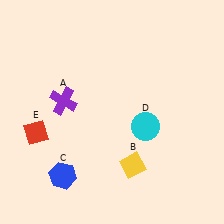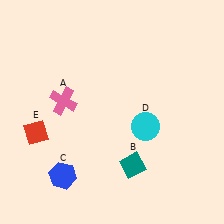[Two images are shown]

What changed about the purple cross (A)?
In Image 1, A is purple. In Image 2, it changed to pink.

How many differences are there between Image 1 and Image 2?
There are 2 differences between the two images.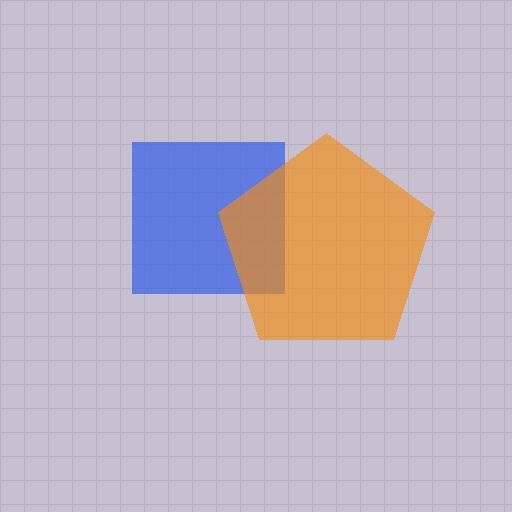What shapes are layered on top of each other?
The layered shapes are: a blue square, an orange pentagon.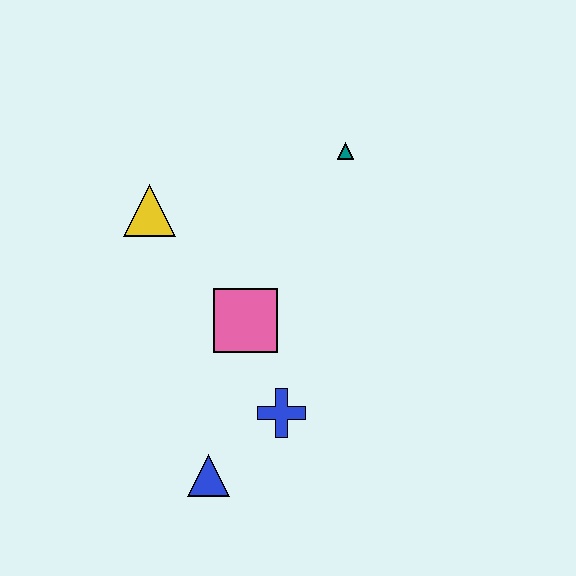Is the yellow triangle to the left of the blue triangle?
Yes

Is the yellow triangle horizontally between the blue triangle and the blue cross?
No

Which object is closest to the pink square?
The blue cross is closest to the pink square.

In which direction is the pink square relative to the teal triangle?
The pink square is below the teal triangle.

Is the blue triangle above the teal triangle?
No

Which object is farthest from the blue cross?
The teal triangle is farthest from the blue cross.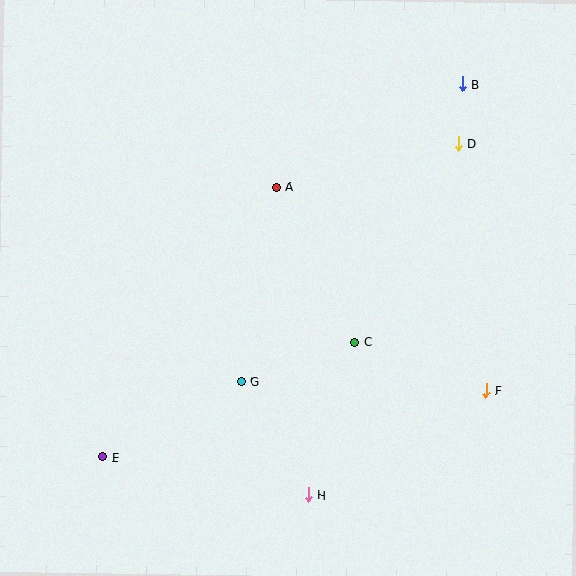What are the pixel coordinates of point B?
Point B is at (462, 84).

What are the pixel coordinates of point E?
Point E is at (103, 457).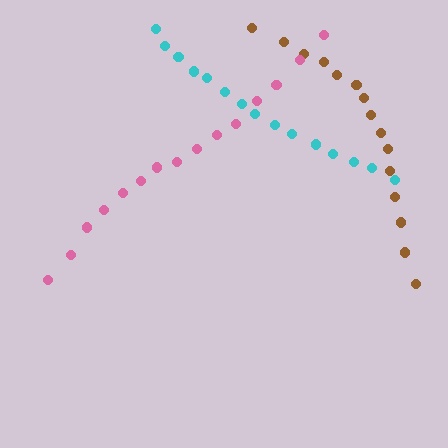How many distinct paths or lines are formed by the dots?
There are 3 distinct paths.